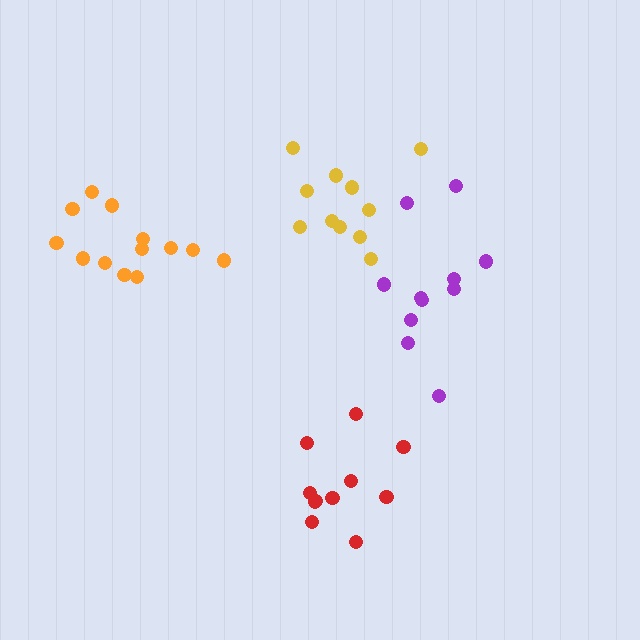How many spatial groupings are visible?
There are 4 spatial groupings.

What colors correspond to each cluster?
The clusters are colored: yellow, red, orange, purple.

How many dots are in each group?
Group 1: 11 dots, Group 2: 11 dots, Group 3: 13 dots, Group 4: 11 dots (46 total).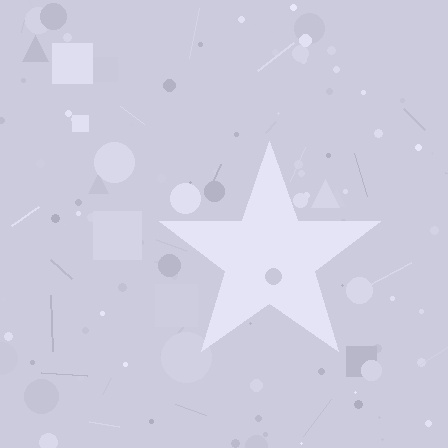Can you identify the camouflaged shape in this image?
The camouflaged shape is a star.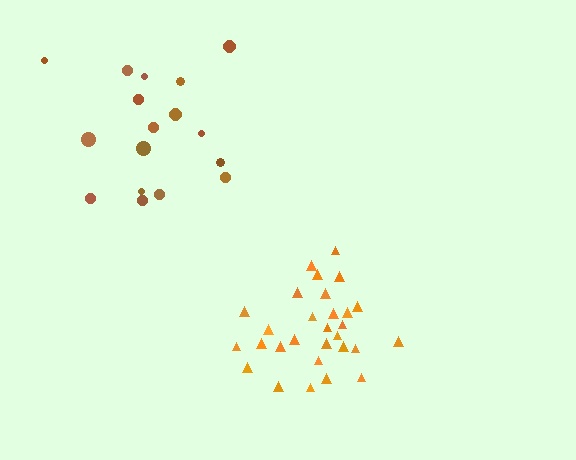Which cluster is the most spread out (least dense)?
Brown.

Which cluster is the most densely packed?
Orange.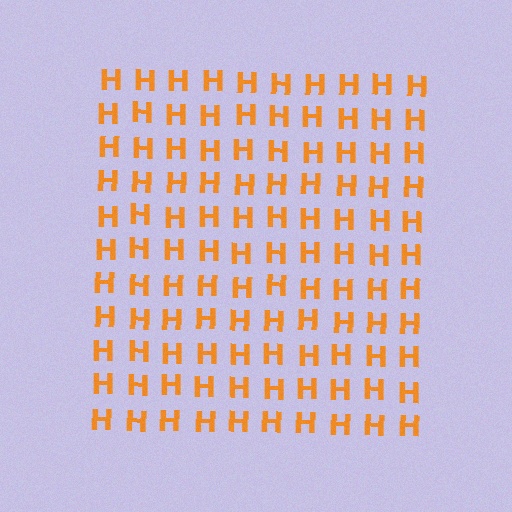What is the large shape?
The large shape is a square.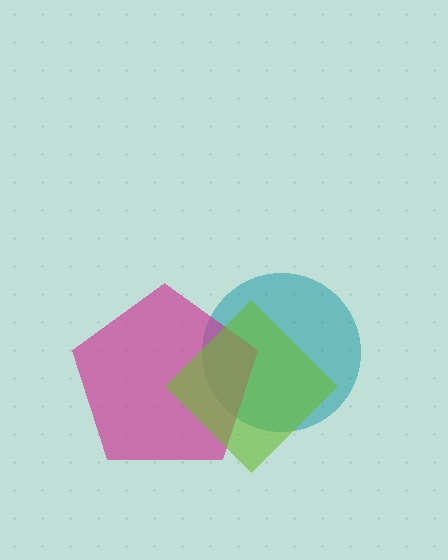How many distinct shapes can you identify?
There are 3 distinct shapes: a teal circle, a magenta pentagon, a lime diamond.